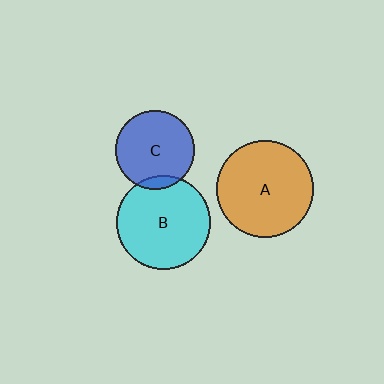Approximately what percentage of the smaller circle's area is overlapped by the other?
Approximately 10%.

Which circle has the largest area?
Circle A (orange).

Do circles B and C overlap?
Yes.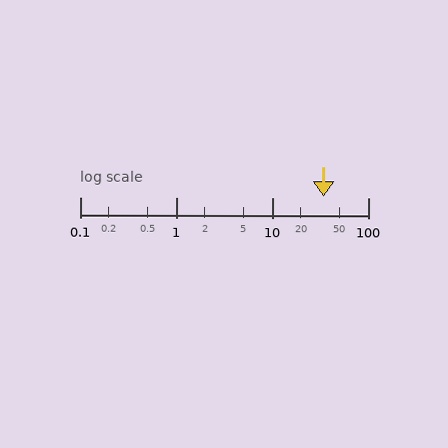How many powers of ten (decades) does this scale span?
The scale spans 3 decades, from 0.1 to 100.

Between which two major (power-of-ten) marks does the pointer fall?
The pointer is between 10 and 100.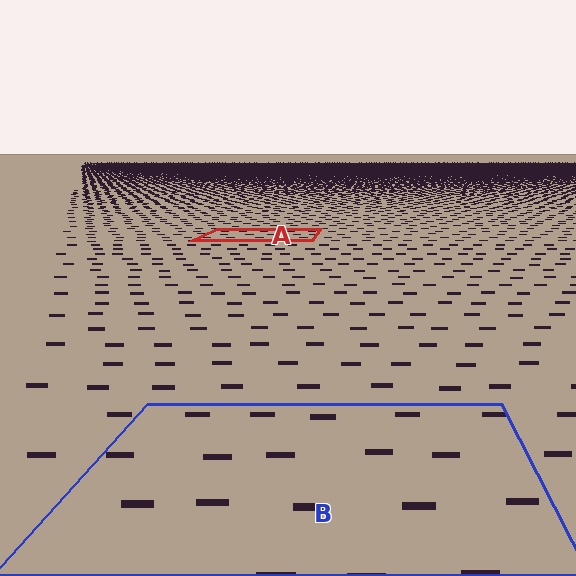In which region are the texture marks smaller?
The texture marks are smaller in region A, because it is farther away.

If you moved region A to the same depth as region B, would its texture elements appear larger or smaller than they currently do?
They would appear larger. At a closer depth, the same texture elements are projected at a bigger on-screen size.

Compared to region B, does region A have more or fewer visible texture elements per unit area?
Region A has more texture elements per unit area — they are packed more densely because it is farther away.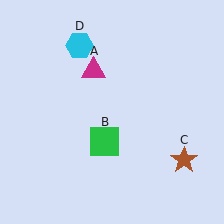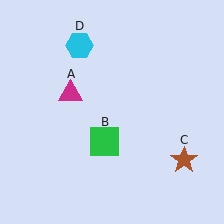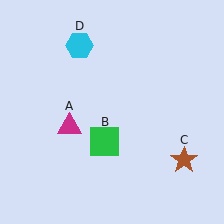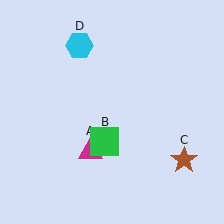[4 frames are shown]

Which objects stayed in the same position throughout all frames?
Green square (object B) and brown star (object C) and cyan hexagon (object D) remained stationary.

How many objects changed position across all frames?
1 object changed position: magenta triangle (object A).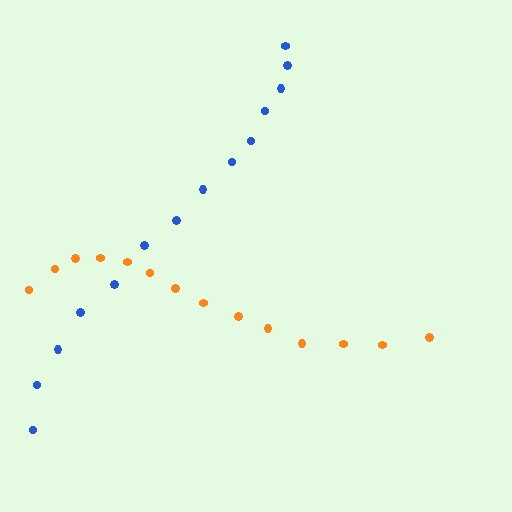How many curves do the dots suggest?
There are 2 distinct paths.